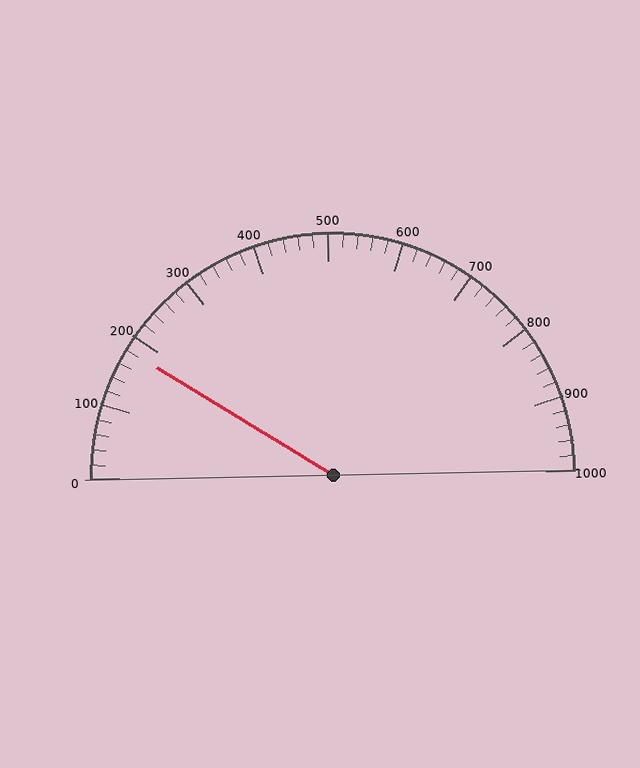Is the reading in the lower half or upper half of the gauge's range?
The reading is in the lower half of the range (0 to 1000).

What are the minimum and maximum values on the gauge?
The gauge ranges from 0 to 1000.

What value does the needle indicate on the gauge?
The needle indicates approximately 180.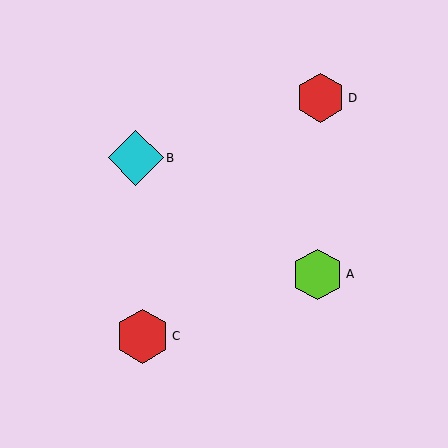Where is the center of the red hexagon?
The center of the red hexagon is at (142, 336).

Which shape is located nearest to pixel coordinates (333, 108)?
The red hexagon (labeled D) at (321, 98) is nearest to that location.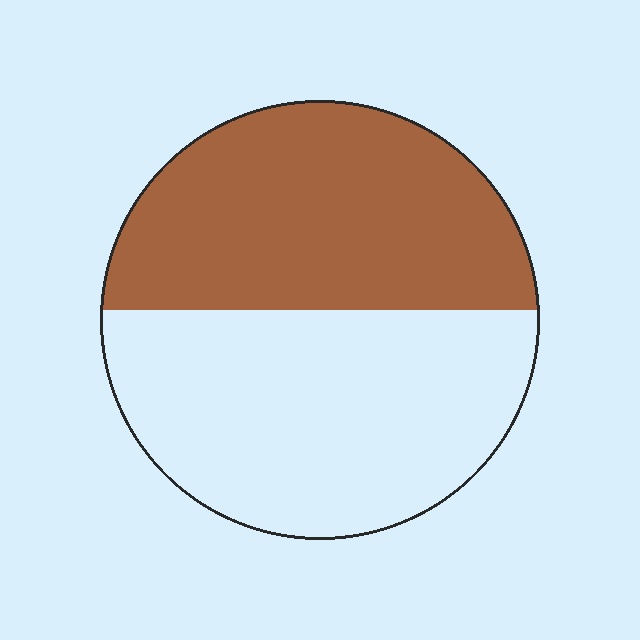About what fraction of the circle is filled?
About one half (1/2).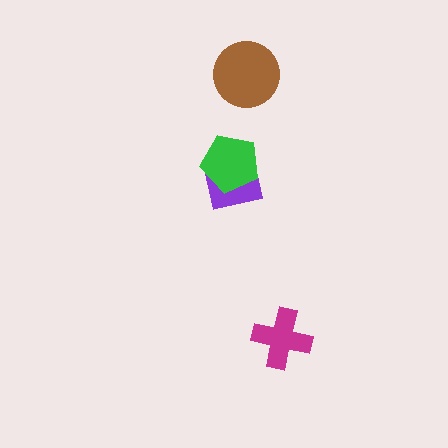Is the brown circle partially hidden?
No, no other shape covers it.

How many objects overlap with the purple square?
1 object overlaps with the purple square.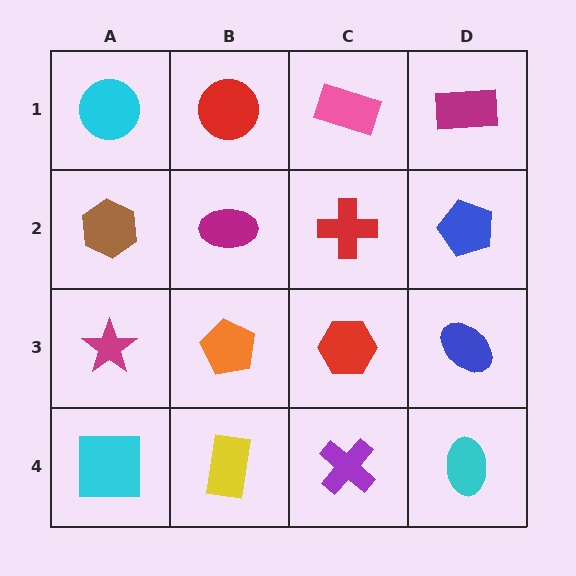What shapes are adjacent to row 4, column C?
A red hexagon (row 3, column C), a yellow rectangle (row 4, column B), a cyan ellipse (row 4, column D).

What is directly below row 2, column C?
A red hexagon.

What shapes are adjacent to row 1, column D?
A blue pentagon (row 2, column D), a pink rectangle (row 1, column C).